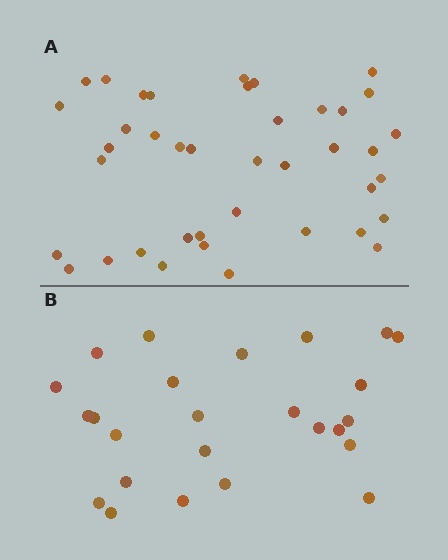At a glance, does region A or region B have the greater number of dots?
Region A (the top region) has more dots.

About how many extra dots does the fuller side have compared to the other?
Region A has approximately 15 more dots than region B.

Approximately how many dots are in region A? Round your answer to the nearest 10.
About 40 dots.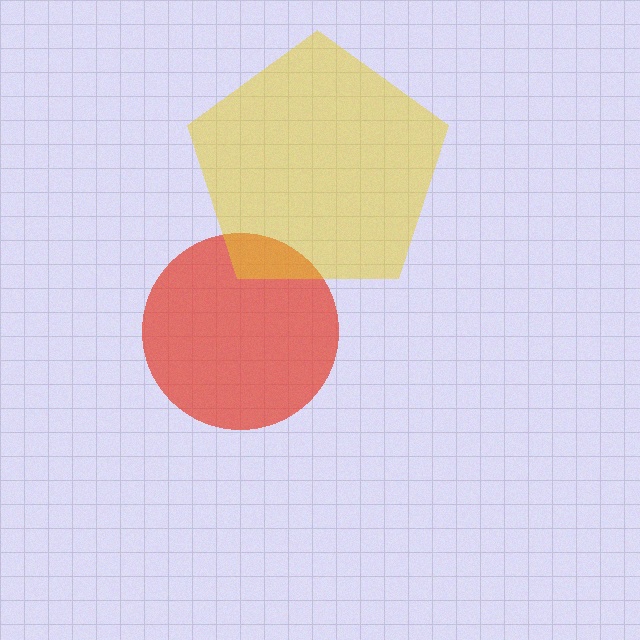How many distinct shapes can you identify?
There are 2 distinct shapes: a red circle, a yellow pentagon.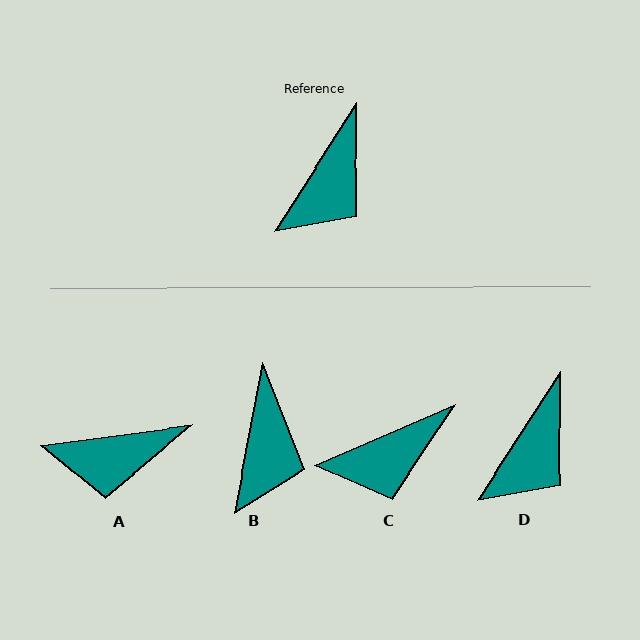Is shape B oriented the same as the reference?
No, it is off by about 22 degrees.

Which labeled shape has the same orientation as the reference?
D.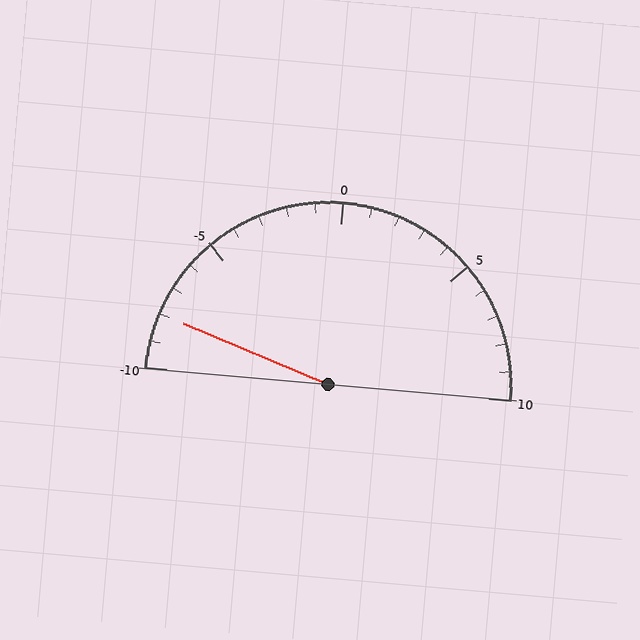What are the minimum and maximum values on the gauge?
The gauge ranges from -10 to 10.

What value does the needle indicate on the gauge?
The needle indicates approximately -8.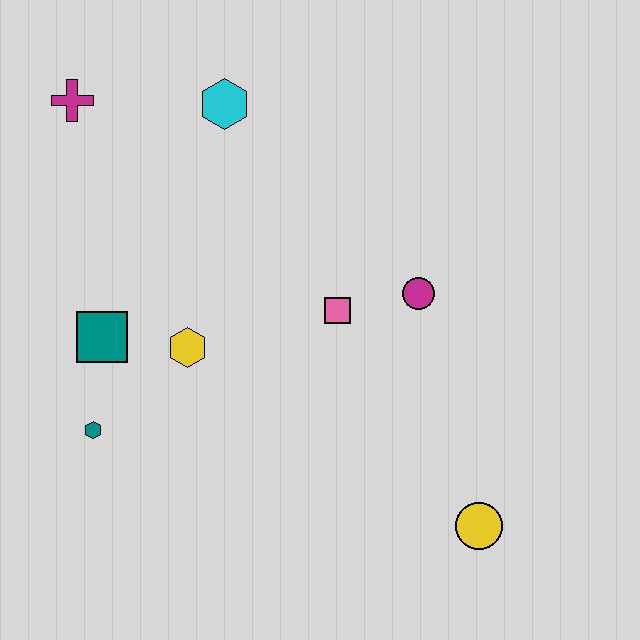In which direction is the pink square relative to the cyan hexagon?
The pink square is below the cyan hexagon.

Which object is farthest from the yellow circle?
The magenta cross is farthest from the yellow circle.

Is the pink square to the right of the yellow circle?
No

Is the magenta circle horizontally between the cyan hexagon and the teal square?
No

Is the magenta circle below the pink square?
No